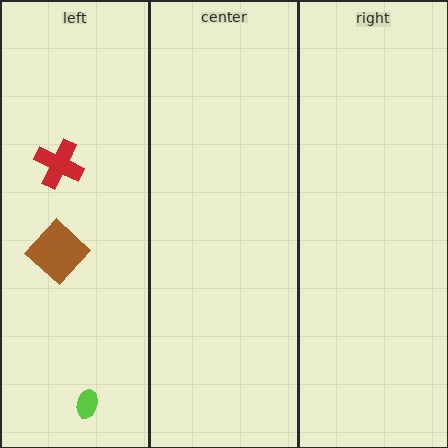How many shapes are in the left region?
3.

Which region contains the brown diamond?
The left region.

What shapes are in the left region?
The red cross, the brown diamond, the lime ellipse.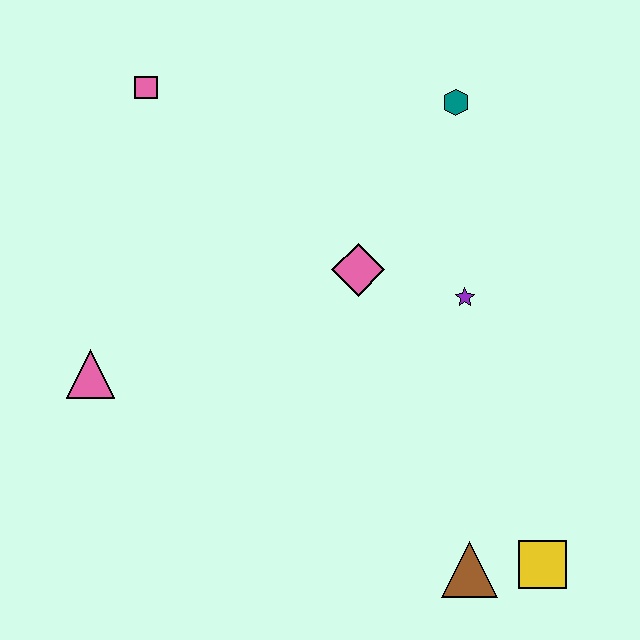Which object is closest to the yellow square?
The brown triangle is closest to the yellow square.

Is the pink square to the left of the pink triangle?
No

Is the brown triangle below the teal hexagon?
Yes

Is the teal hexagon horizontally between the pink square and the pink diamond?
No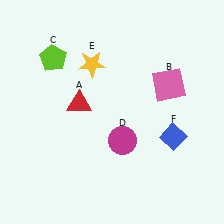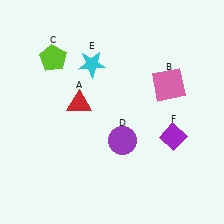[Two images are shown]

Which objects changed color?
D changed from magenta to purple. E changed from yellow to cyan. F changed from blue to purple.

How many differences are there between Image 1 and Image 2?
There are 3 differences between the two images.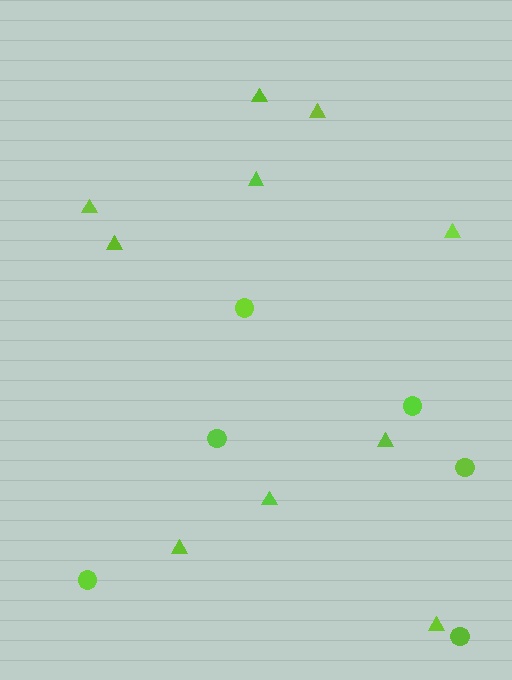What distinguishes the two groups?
There are 2 groups: one group of circles (6) and one group of triangles (10).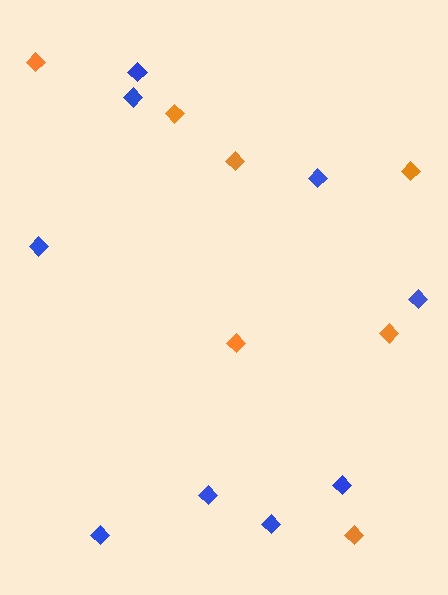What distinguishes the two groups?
There are 2 groups: one group of orange diamonds (7) and one group of blue diamonds (9).